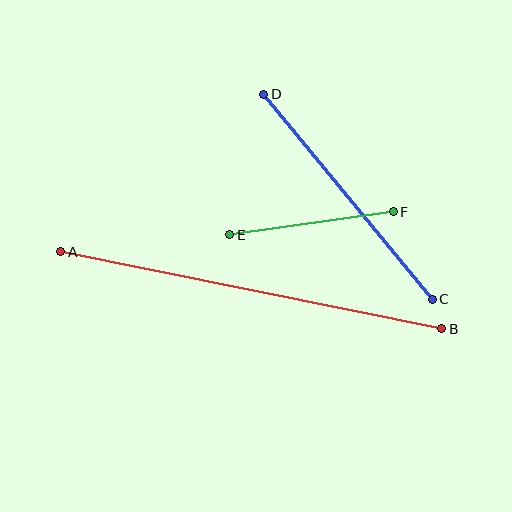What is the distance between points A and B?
The distance is approximately 389 pixels.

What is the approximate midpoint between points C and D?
The midpoint is at approximately (348, 197) pixels.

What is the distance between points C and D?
The distance is approximately 265 pixels.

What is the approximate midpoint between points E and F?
The midpoint is at approximately (312, 223) pixels.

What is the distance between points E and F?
The distance is approximately 165 pixels.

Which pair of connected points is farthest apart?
Points A and B are farthest apart.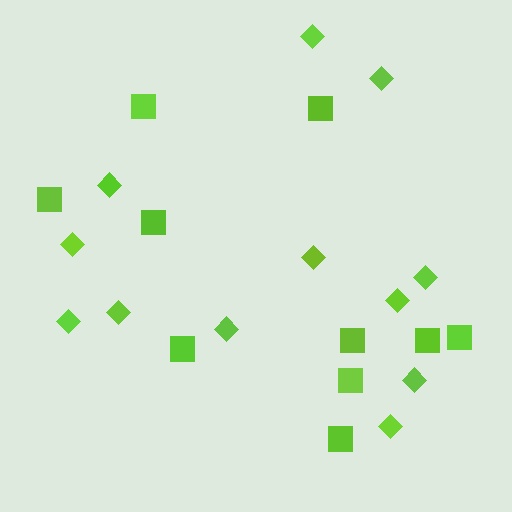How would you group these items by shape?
There are 2 groups: one group of squares (10) and one group of diamonds (12).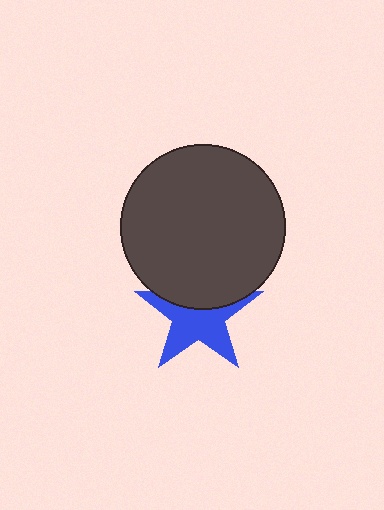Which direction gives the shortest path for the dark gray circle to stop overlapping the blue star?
Moving up gives the shortest separation.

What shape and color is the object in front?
The object in front is a dark gray circle.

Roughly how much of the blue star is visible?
About half of it is visible (roughly 62%).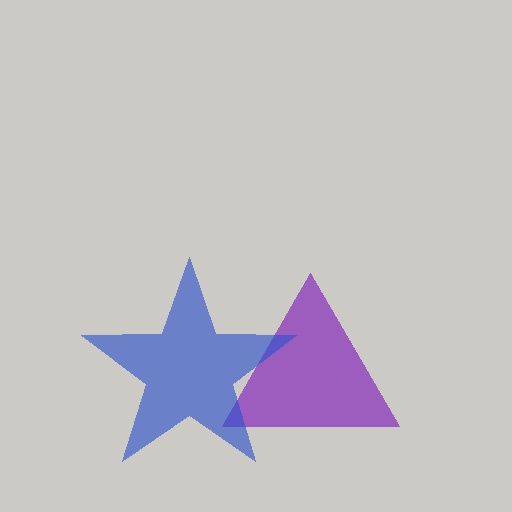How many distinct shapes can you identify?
There are 2 distinct shapes: a purple triangle, a blue star.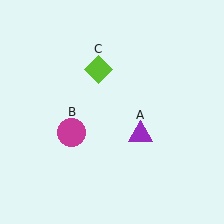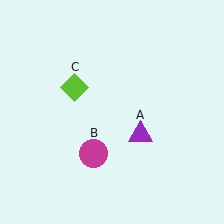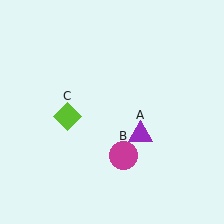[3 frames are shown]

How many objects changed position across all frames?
2 objects changed position: magenta circle (object B), lime diamond (object C).